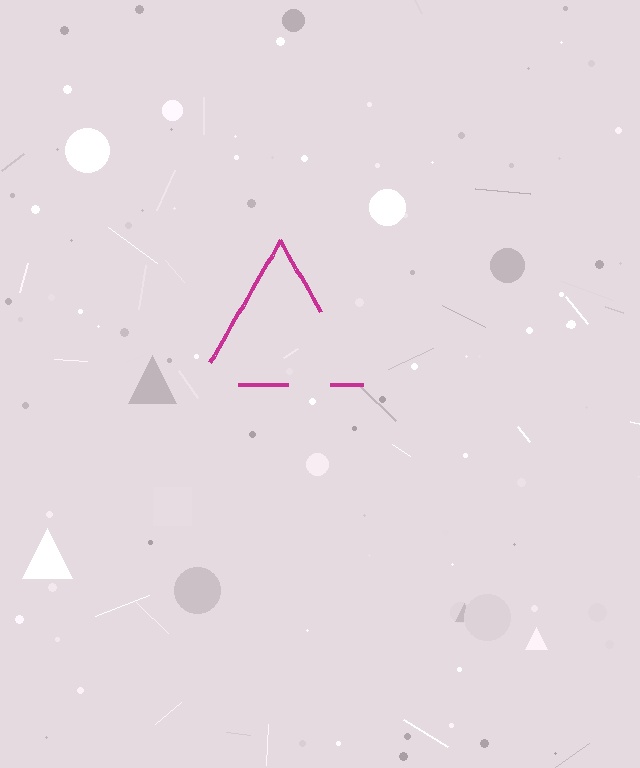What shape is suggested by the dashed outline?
The dashed outline suggests a triangle.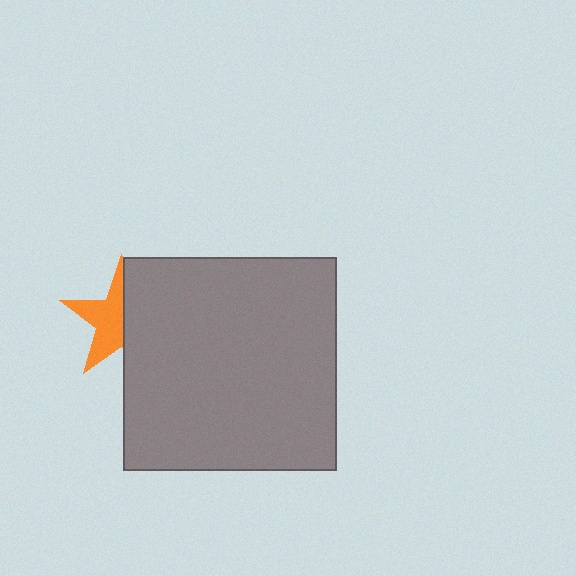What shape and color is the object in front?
The object in front is a gray square.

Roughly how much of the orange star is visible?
About half of it is visible (roughly 53%).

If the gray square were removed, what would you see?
You would see the complete orange star.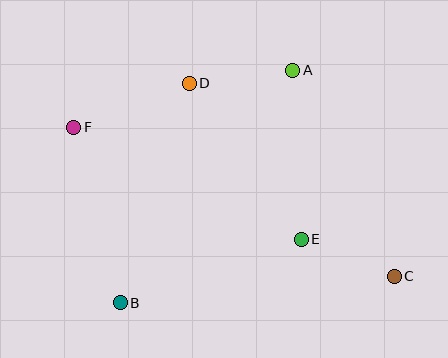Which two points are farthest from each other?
Points C and F are farthest from each other.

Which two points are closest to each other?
Points C and E are closest to each other.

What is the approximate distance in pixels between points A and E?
The distance between A and E is approximately 169 pixels.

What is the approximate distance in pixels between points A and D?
The distance between A and D is approximately 105 pixels.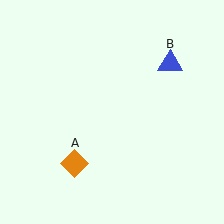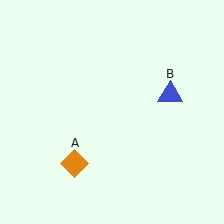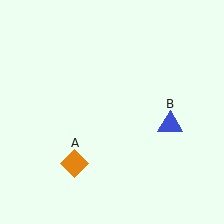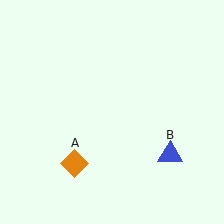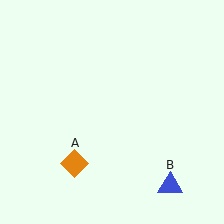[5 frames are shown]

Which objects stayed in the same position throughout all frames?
Orange diamond (object A) remained stationary.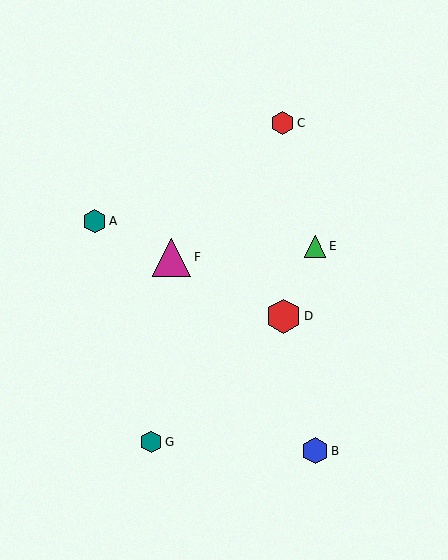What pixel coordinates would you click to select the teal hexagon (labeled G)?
Click at (151, 442) to select the teal hexagon G.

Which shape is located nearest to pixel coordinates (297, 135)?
The red hexagon (labeled C) at (283, 123) is nearest to that location.